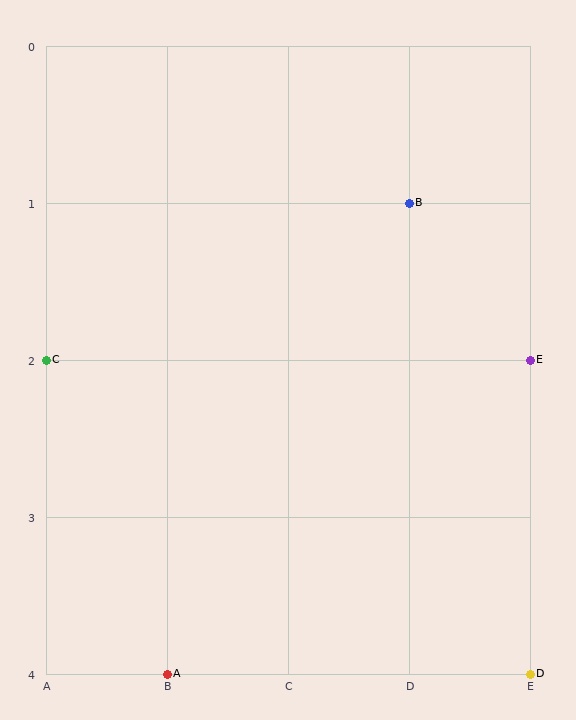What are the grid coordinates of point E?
Point E is at grid coordinates (E, 2).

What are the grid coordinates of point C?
Point C is at grid coordinates (A, 2).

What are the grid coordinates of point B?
Point B is at grid coordinates (D, 1).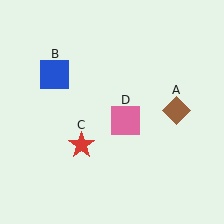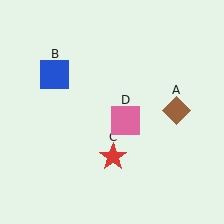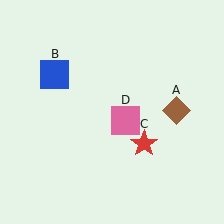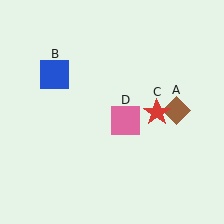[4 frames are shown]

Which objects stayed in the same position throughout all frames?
Brown diamond (object A) and blue square (object B) and pink square (object D) remained stationary.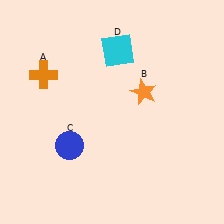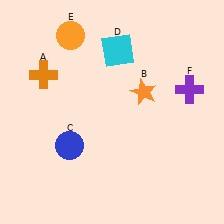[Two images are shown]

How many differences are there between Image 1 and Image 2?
There are 2 differences between the two images.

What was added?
An orange circle (E), a purple cross (F) were added in Image 2.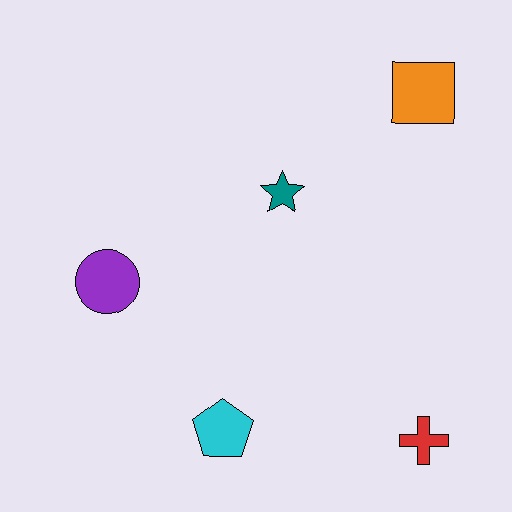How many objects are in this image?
There are 5 objects.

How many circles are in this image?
There is 1 circle.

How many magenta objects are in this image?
There are no magenta objects.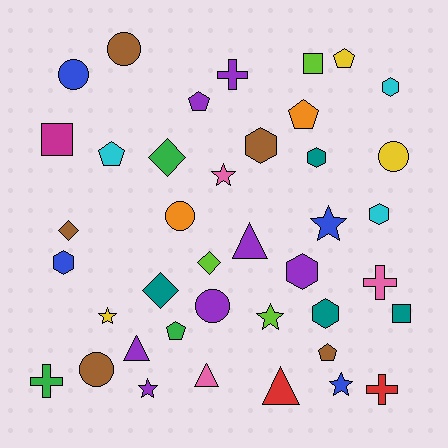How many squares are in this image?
There are 3 squares.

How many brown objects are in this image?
There are 5 brown objects.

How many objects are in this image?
There are 40 objects.